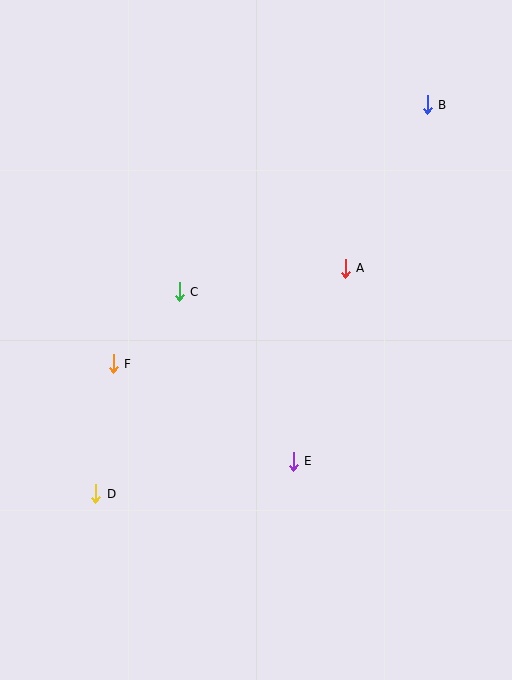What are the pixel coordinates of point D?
Point D is at (96, 494).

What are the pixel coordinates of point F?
Point F is at (113, 364).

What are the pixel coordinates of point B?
Point B is at (427, 105).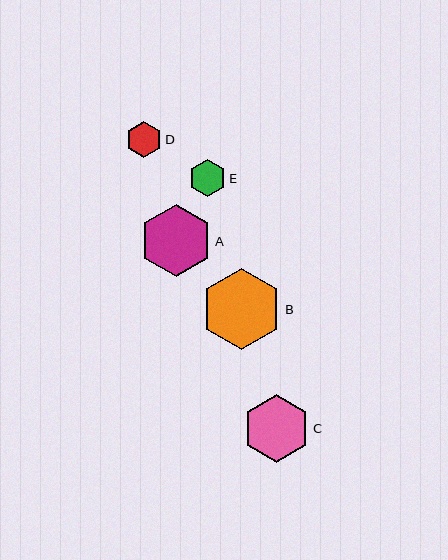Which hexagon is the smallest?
Hexagon D is the smallest with a size of approximately 36 pixels.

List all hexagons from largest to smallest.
From largest to smallest: B, A, C, E, D.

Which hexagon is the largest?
Hexagon B is the largest with a size of approximately 80 pixels.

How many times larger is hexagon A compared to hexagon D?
Hexagon A is approximately 2.0 times the size of hexagon D.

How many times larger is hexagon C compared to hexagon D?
Hexagon C is approximately 1.9 times the size of hexagon D.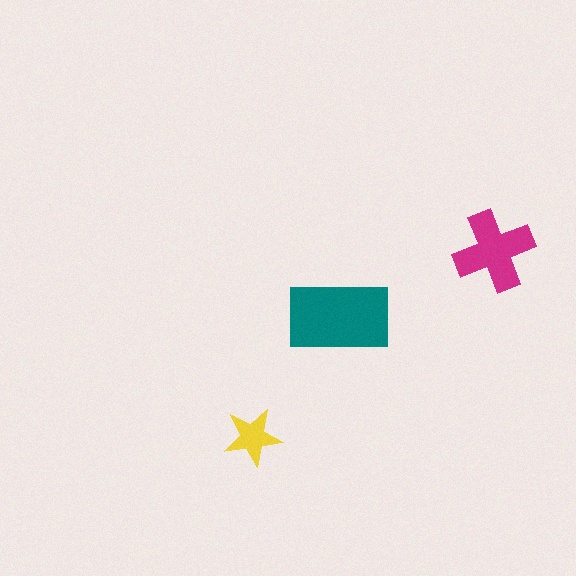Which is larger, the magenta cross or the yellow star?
The magenta cross.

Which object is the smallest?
The yellow star.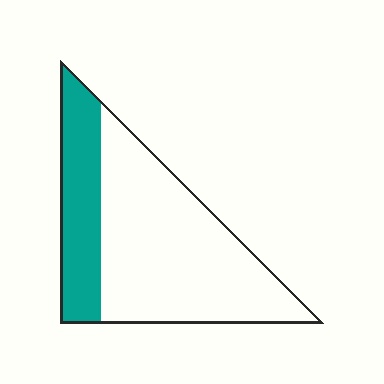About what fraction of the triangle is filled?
About one quarter (1/4).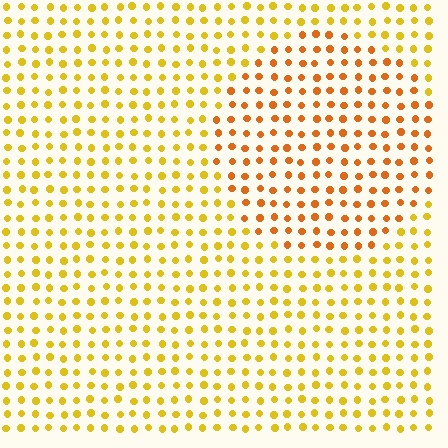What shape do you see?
I see a circle.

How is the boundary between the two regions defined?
The boundary is defined purely by a slight shift in hue (about 27 degrees). Spacing, size, and orientation are identical on both sides.